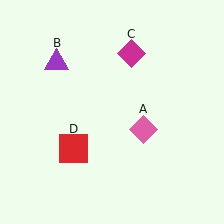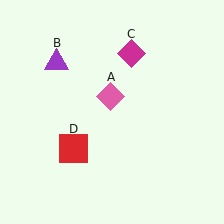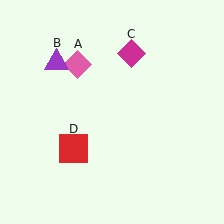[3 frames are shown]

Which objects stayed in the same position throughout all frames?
Purple triangle (object B) and magenta diamond (object C) and red square (object D) remained stationary.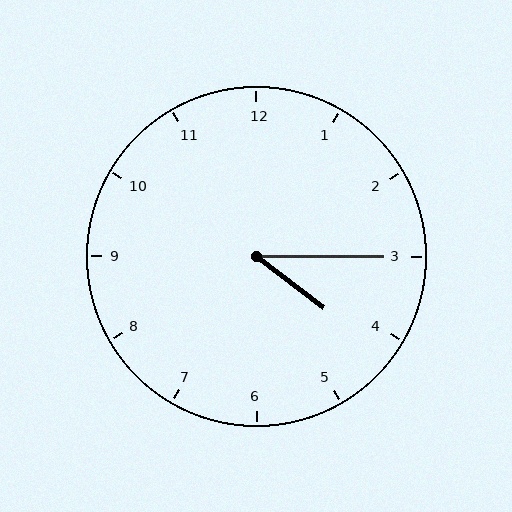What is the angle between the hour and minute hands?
Approximately 38 degrees.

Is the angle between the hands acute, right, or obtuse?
It is acute.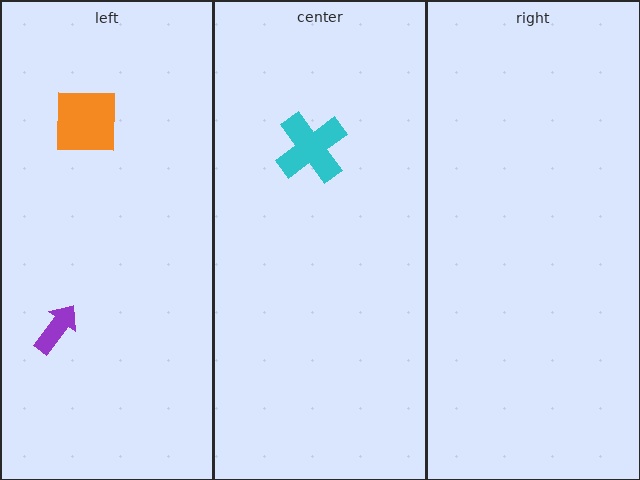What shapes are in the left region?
The purple arrow, the orange square.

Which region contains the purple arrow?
The left region.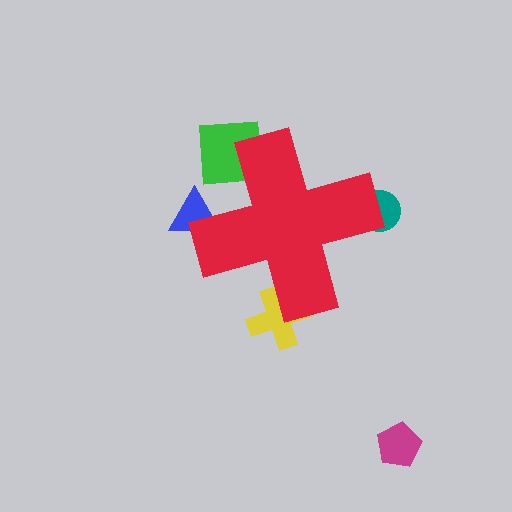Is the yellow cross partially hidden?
Yes, the yellow cross is partially hidden behind the red cross.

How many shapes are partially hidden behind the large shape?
4 shapes are partially hidden.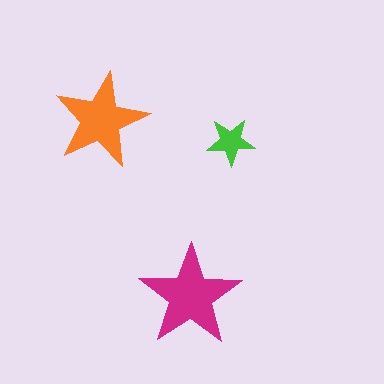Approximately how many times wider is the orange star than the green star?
About 2 times wider.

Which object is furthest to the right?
The green star is rightmost.